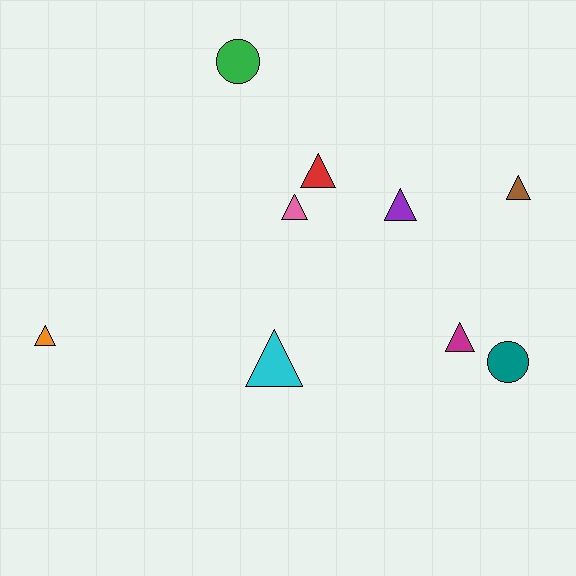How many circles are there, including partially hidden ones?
There are 2 circles.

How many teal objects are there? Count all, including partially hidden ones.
There is 1 teal object.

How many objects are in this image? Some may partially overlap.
There are 9 objects.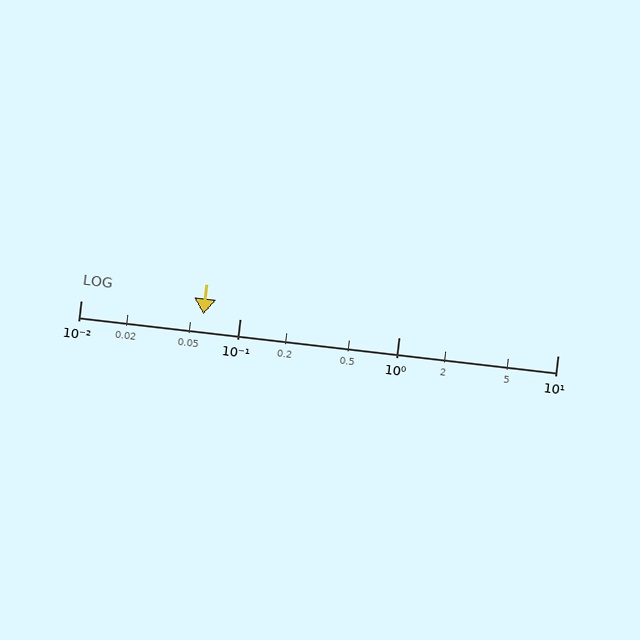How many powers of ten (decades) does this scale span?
The scale spans 3 decades, from 0.01 to 10.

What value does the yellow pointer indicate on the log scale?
The pointer indicates approximately 0.059.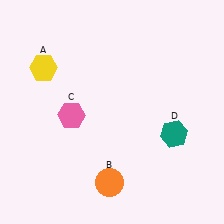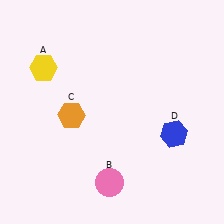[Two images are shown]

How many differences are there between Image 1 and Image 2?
There are 3 differences between the two images.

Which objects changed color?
B changed from orange to pink. C changed from pink to orange. D changed from teal to blue.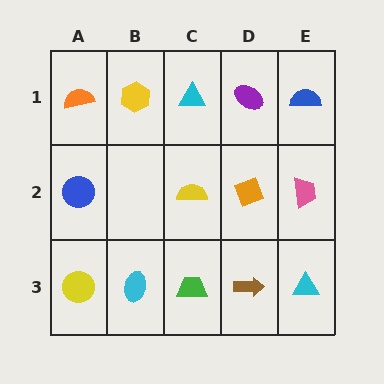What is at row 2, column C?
A yellow semicircle.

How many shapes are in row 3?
5 shapes.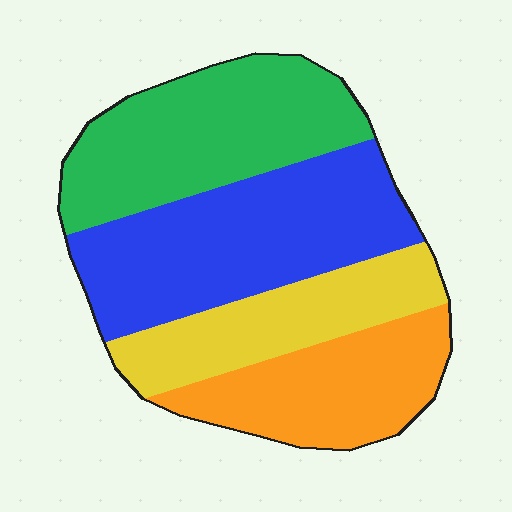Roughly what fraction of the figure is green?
Green covers around 30% of the figure.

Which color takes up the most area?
Blue, at roughly 30%.